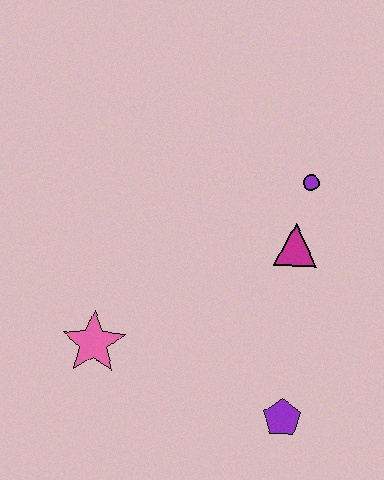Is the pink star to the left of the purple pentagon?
Yes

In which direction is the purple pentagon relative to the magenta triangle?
The purple pentagon is below the magenta triangle.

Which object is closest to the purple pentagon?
The magenta triangle is closest to the purple pentagon.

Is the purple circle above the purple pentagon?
Yes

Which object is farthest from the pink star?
The purple circle is farthest from the pink star.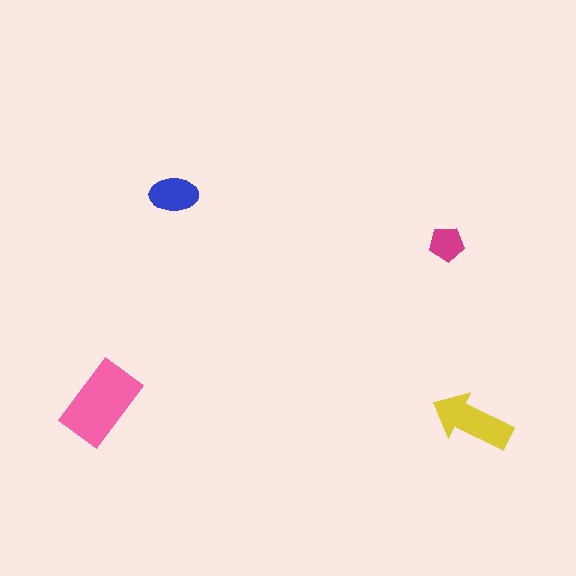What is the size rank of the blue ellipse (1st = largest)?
3rd.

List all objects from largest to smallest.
The pink rectangle, the yellow arrow, the blue ellipse, the magenta pentagon.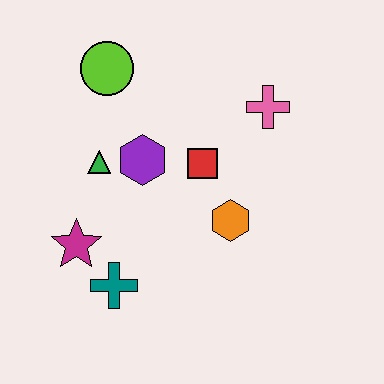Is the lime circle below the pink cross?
No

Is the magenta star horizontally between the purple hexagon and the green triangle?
No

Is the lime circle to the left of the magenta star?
No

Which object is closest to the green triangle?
The purple hexagon is closest to the green triangle.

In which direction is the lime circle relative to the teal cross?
The lime circle is above the teal cross.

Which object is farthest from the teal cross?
The pink cross is farthest from the teal cross.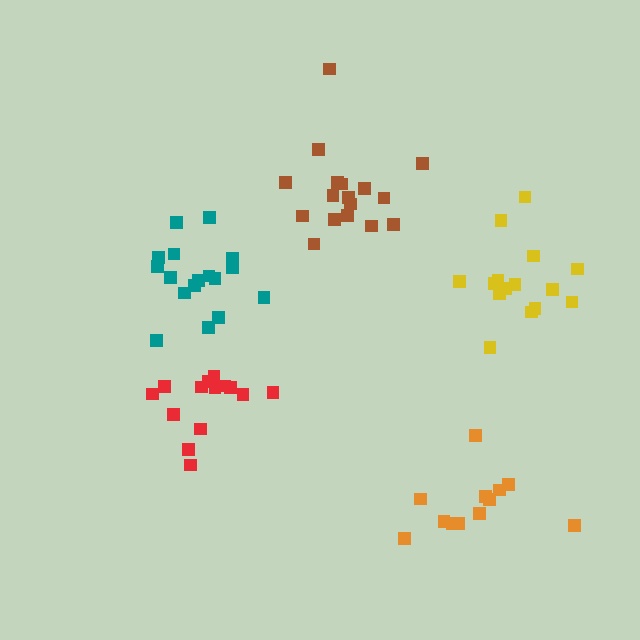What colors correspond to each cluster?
The clusters are colored: teal, yellow, brown, orange, red.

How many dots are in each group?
Group 1: 17 dots, Group 2: 15 dots, Group 3: 17 dots, Group 4: 13 dots, Group 5: 14 dots (76 total).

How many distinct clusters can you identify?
There are 5 distinct clusters.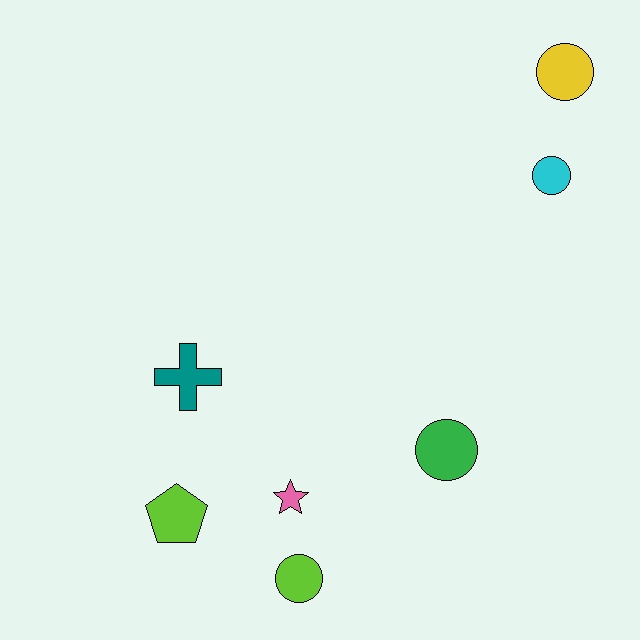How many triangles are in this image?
There are no triangles.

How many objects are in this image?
There are 7 objects.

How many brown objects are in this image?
There are no brown objects.